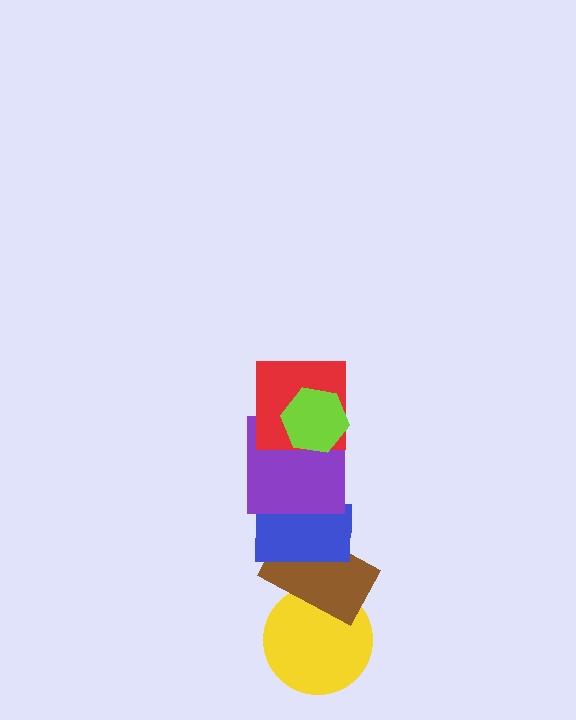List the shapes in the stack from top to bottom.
From top to bottom: the lime hexagon, the red square, the purple square, the blue rectangle, the brown rectangle, the yellow circle.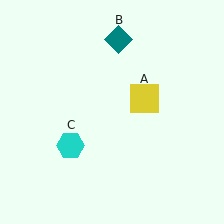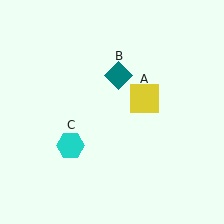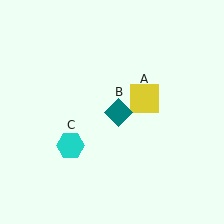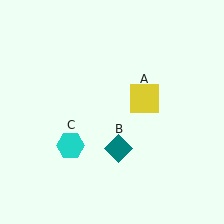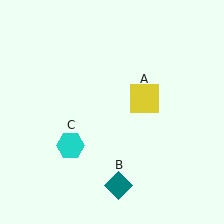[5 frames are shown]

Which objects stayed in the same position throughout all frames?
Yellow square (object A) and cyan hexagon (object C) remained stationary.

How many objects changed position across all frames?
1 object changed position: teal diamond (object B).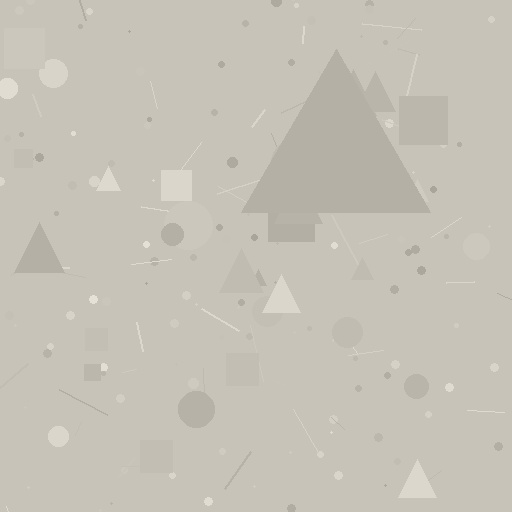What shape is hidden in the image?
A triangle is hidden in the image.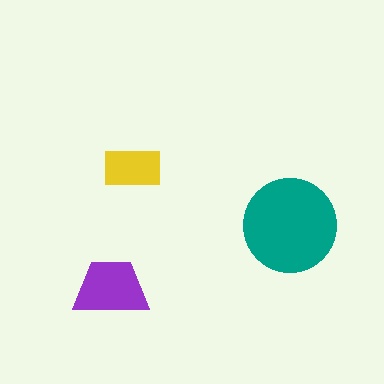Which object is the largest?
The teal circle.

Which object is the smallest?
The yellow rectangle.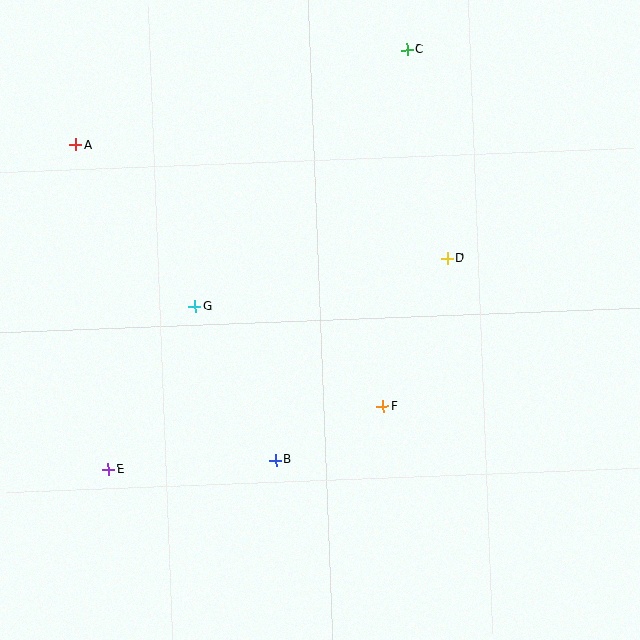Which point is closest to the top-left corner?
Point A is closest to the top-left corner.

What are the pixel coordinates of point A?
Point A is at (76, 145).